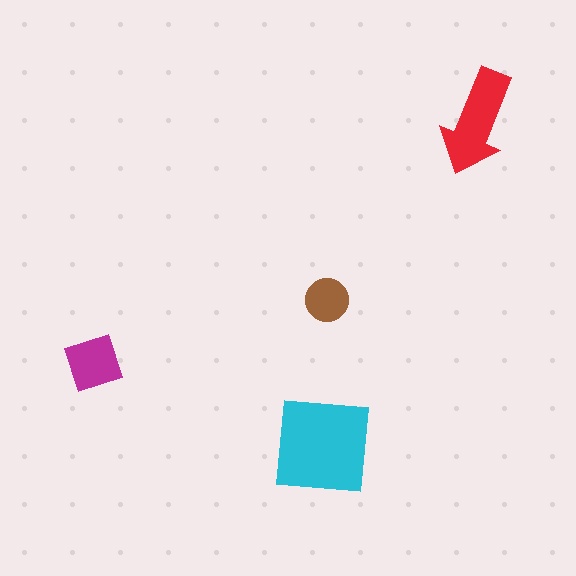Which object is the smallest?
The brown circle.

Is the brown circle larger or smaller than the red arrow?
Smaller.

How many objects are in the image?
There are 4 objects in the image.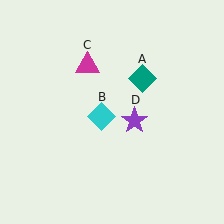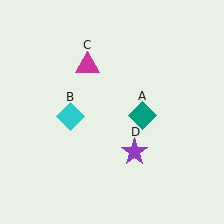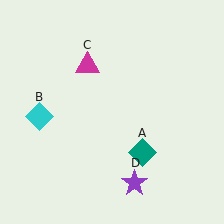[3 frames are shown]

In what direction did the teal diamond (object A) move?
The teal diamond (object A) moved down.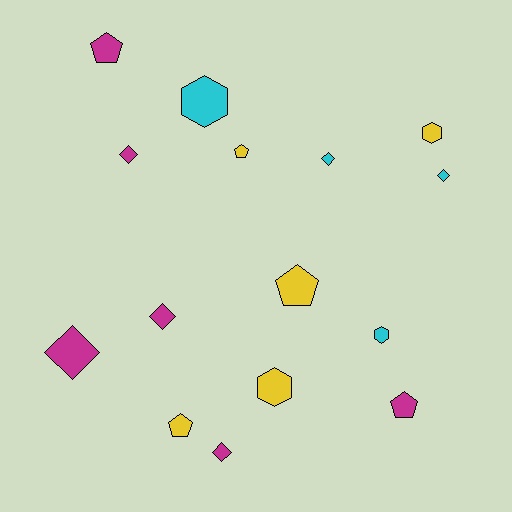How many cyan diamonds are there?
There are 2 cyan diamonds.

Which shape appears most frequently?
Diamond, with 6 objects.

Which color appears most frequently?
Magenta, with 6 objects.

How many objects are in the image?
There are 15 objects.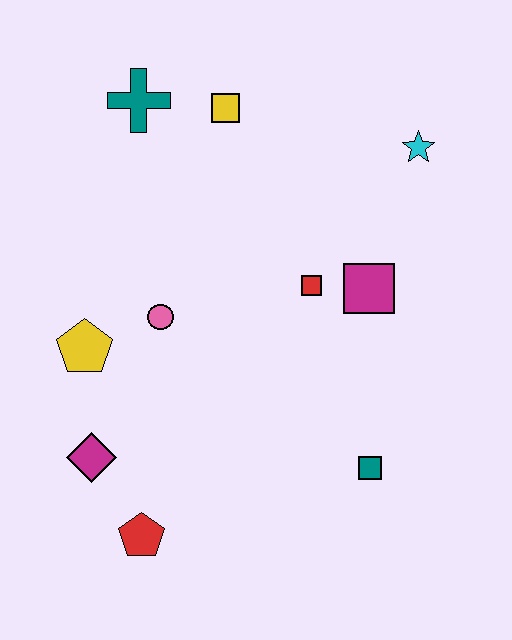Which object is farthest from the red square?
The red pentagon is farthest from the red square.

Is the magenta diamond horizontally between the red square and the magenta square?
No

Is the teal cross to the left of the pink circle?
Yes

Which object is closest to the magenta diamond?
The red pentagon is closest to the magenta diamond.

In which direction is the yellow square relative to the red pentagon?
The yellow square is above the red pentagon.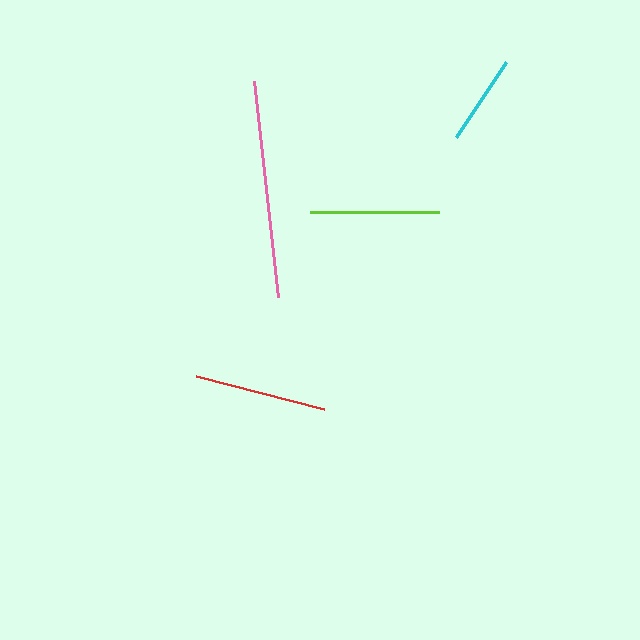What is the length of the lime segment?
The lime segment is approximately 129 pixels long.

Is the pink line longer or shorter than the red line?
The pink line is longer than the red line.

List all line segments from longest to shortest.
From longest to shortest: pink, red, lime, cyan.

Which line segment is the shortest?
The cyan line is the shortest at approximately 90 pixels.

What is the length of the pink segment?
The pink segment is approximately 217 pixels long.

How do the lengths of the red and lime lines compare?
The red and lime lines are approximately the same length.